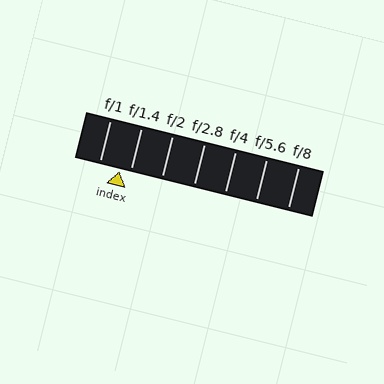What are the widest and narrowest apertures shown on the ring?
The widest aperture shown is f/1 and the narrowest is f/8.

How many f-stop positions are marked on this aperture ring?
There are 7 f-stop positions marked.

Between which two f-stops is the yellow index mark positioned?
The index mark is between f/1 and f/1.4.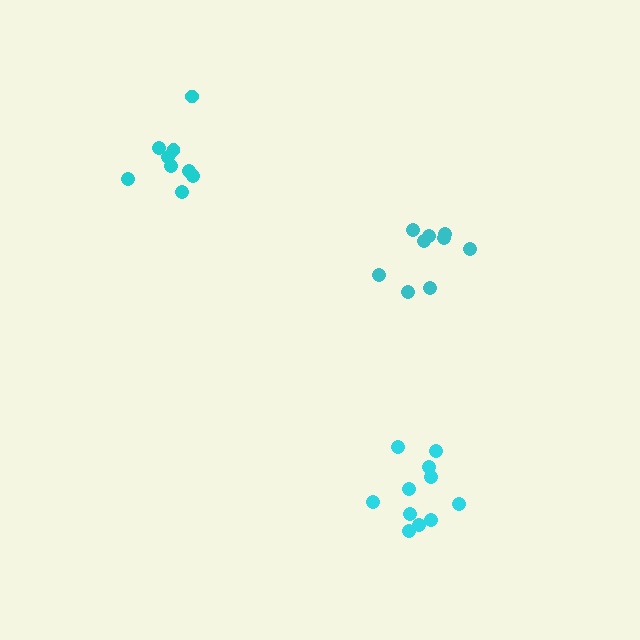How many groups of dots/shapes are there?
There are 3 groups.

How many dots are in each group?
Group 1: 11 dots, Group 2: 9 dots, Group 3: 9 dots (29 total).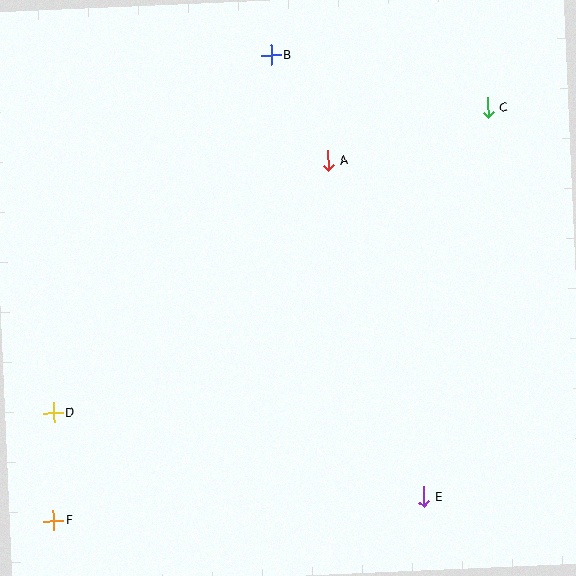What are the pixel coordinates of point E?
Point E is at (424, 497).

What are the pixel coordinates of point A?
Point A is at (328, 161).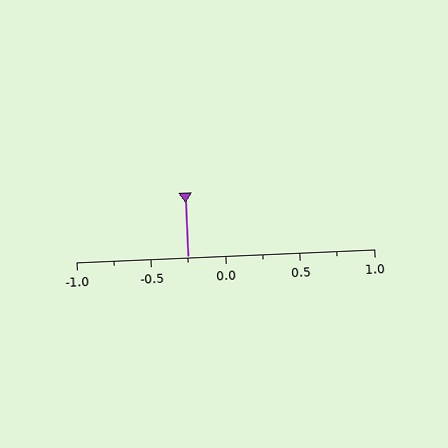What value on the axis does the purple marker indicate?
The marker indicates approximately -0.25.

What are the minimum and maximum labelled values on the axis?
The axis runs from -1.0 to 1.0.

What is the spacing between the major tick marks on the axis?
The major ticks are spaced 0.5 apart.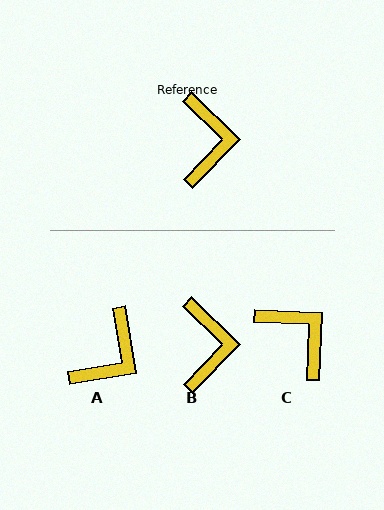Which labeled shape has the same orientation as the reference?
B.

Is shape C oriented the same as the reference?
No, it is off by about 41 degrees.